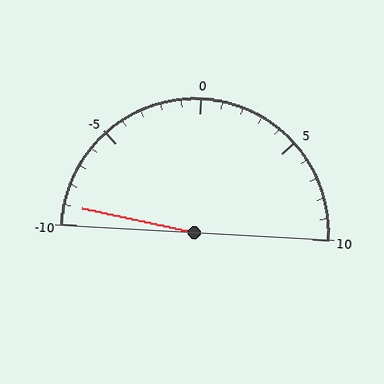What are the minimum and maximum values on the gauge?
The gauge ranges from -10 to 10.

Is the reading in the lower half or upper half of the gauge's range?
The reading is in the lower half of the range (-10 to 10).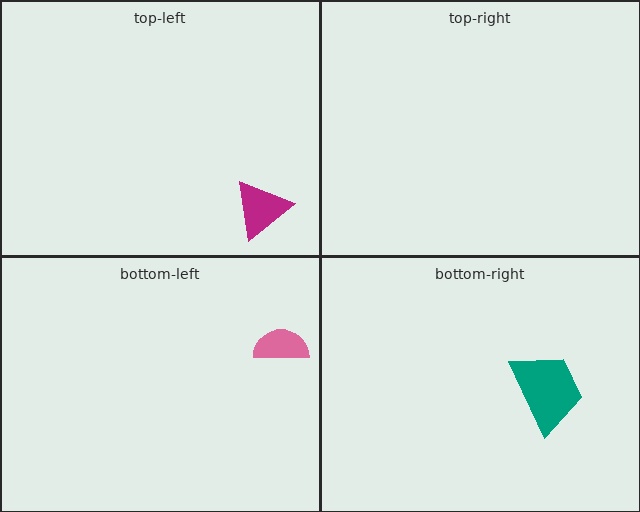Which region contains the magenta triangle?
The top-left region.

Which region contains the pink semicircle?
The bottom-left region.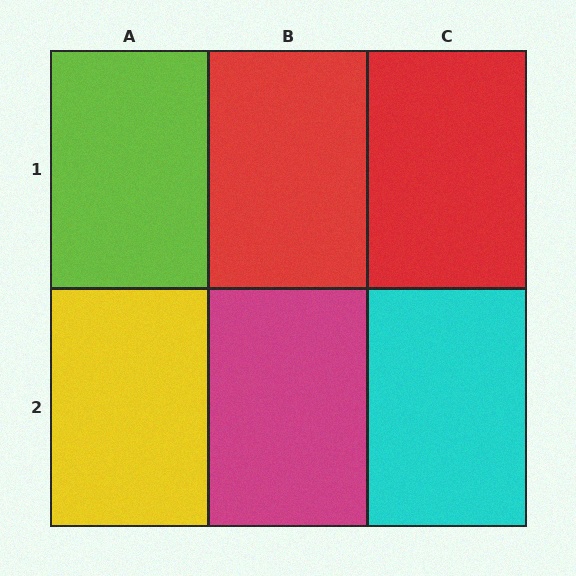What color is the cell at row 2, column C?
Cyan.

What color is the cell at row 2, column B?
Magenta.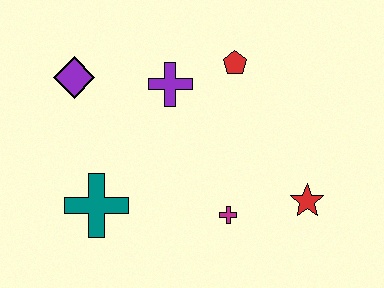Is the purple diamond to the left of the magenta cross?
Yes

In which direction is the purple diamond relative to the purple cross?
The purple diamond is to the left of the purple cross.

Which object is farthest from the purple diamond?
The red star is farthest from the purple diamond.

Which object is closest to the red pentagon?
The purple cross is closest to the red pentagon.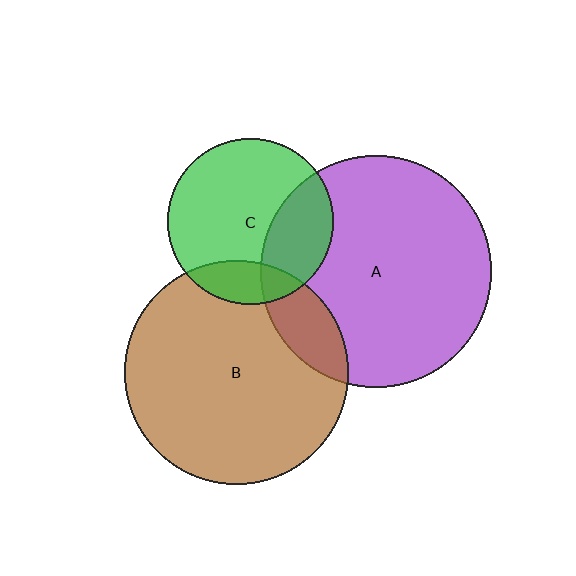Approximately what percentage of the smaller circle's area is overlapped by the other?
Approximately 15%.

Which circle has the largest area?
Circle A (purple).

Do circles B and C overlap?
Yes.